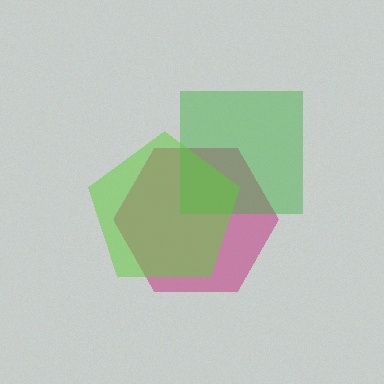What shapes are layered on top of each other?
The layered shapes are: a magenta hexagon, a green square, a lime pentagon.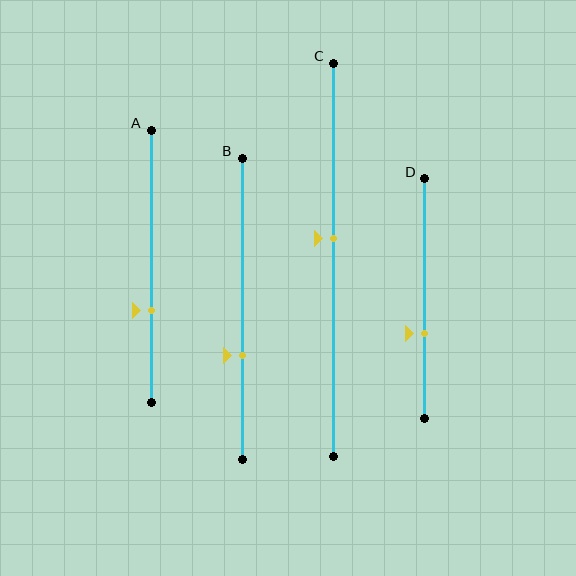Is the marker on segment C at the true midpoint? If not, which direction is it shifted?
No, the marker on segment C is shifted upward by about 5% of the segment length.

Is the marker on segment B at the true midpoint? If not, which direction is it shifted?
No, the marker on segment B is shifted downward by about 16% of the segment length.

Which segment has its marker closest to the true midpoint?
Segment C has its marker closest to the true midpoint.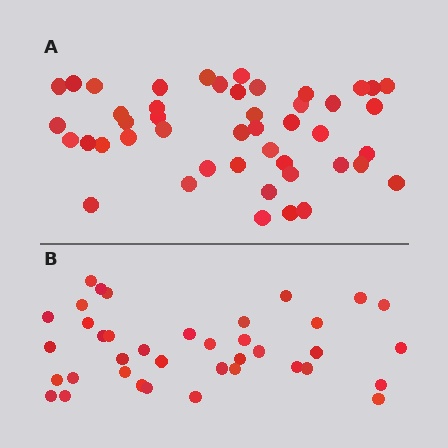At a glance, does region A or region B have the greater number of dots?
Region A (the top region) has more dots.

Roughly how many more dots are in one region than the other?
Region A has roughly 8 or so more dots than region B.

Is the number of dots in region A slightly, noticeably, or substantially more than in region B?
Region A has only slightly more — the two regions are fairly close. The ratio is roughly 1.2 to 1.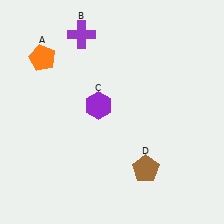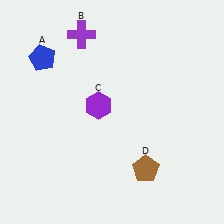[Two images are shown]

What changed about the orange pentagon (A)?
In Image 1, A is orange. In Image 2, it changed to blue.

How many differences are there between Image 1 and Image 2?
There is 1 difference between the two images.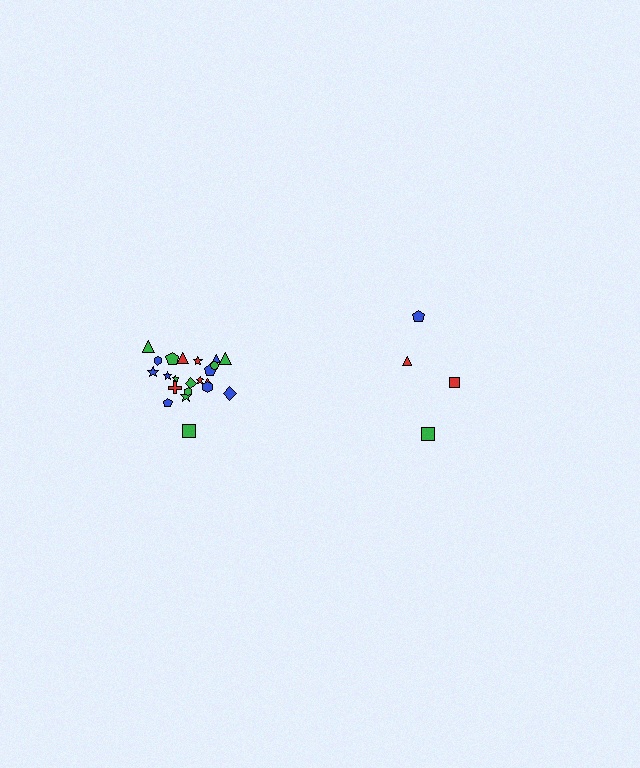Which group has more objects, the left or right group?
The left group.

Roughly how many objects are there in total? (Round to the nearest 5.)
Roughly 25 objects in total.